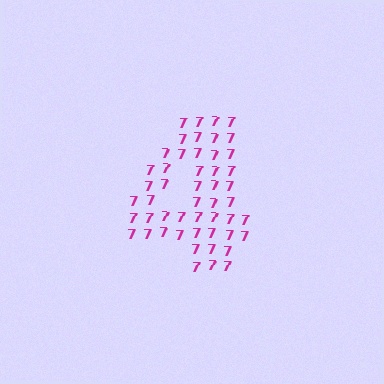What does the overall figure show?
The overall figure shows the digit 4.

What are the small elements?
The small elements are digit 7's.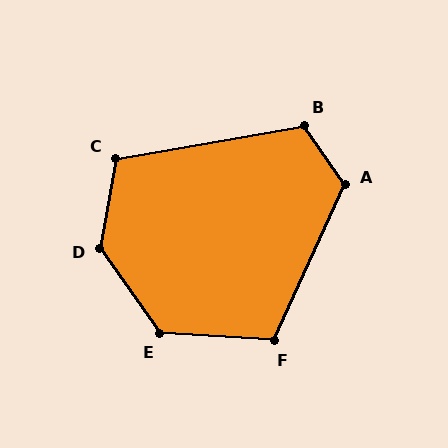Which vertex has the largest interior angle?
D, at approximately 135 degrees.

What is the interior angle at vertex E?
Approximately 129 degrees (obtuse).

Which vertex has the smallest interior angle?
C, at approximately 110 degrees.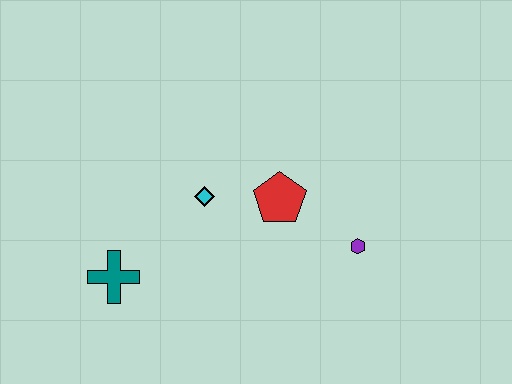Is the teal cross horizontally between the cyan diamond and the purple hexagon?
No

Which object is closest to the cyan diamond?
The red pentagon is closest to the cyan diamond.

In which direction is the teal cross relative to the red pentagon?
The teal cross is to the left of the red pentagon.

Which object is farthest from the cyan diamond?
The purple hexagon is farthest from the cyan diamond.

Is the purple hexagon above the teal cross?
Yes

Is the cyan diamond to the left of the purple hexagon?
Yes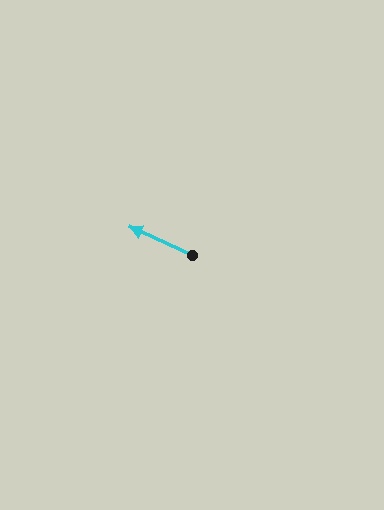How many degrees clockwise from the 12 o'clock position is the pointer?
Approximately 294 degrees.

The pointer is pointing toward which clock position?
Roughly 10 o'clock.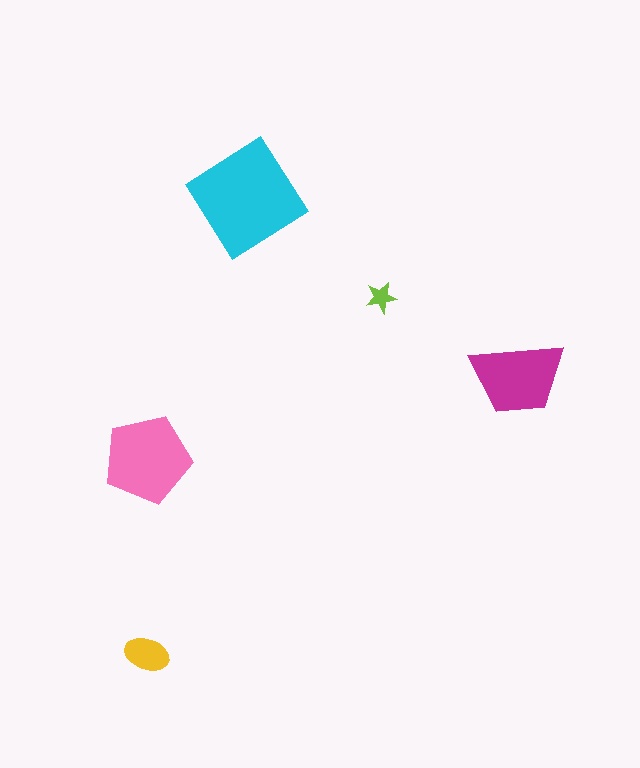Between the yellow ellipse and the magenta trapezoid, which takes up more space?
The magenta trapezoid.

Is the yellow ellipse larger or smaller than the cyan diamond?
Smaller.